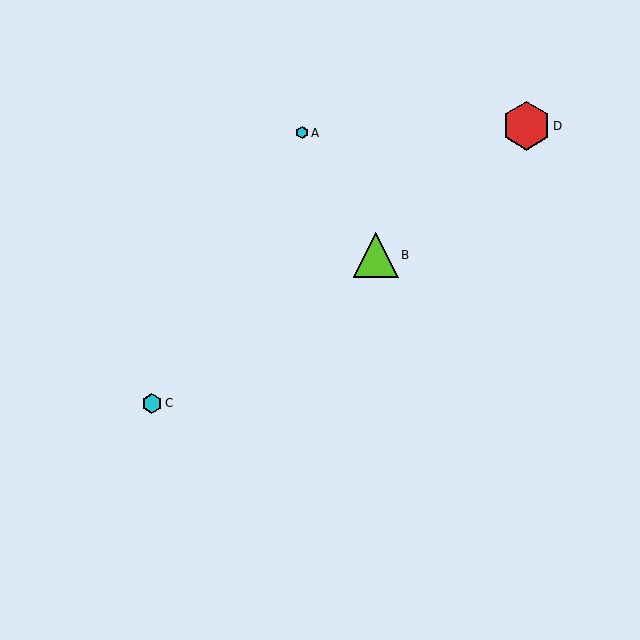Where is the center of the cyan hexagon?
The center of the cyan hexagon is at (152, 403).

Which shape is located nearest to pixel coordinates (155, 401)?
The cyan hexagon (labeled C) at (152, 403) is nearest to that location.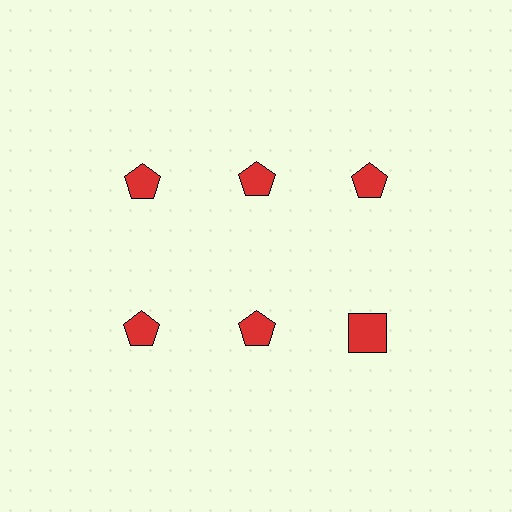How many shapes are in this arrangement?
There are 6 shapes arranged in a grid pattern.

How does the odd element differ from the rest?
It has a different shape: square instead of pentagon.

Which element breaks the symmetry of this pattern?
The red square in the second row, center column breaks the symmetry. All other shapes are red pentagons.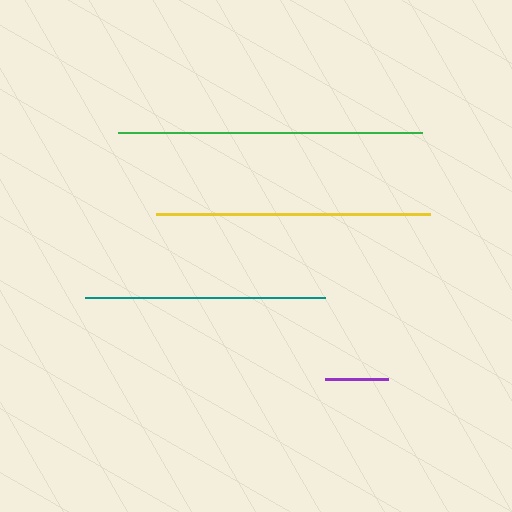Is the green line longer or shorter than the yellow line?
The green line is longer than the yellow line.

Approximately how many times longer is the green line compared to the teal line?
The green line is approximately 1.3 times the length of the teal line.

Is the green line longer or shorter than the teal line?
The green line is longer than the teal line.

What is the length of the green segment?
The green segment is approximately 303 pixels long.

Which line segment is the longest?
The green line is the longest at approximately 303 pixels.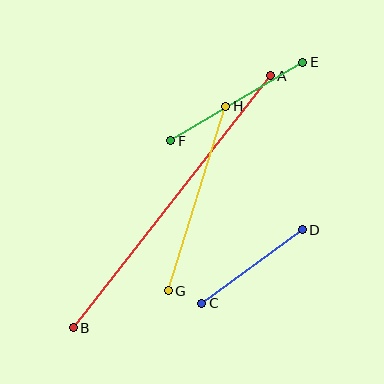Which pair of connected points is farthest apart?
Points A and B are farthest apart.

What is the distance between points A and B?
The distance is approximately 320 pixels.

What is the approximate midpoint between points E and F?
The midpoint is at approximately (237, 101) pixels.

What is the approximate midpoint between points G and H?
The midpoint is at approximately (197, 198) pixels.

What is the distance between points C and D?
The distance is approximately 124 pixels.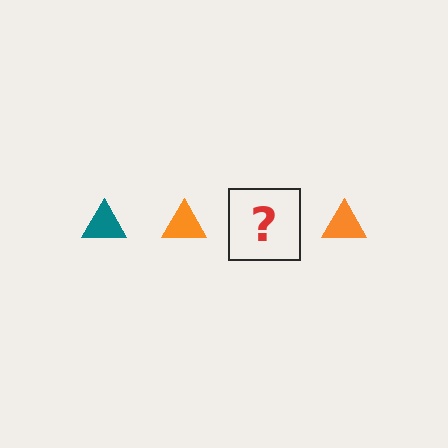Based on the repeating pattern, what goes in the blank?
The blank should be a teal triangle.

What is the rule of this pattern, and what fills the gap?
The rule is that the pattern cycles through teal, orange triangles. The gap should be filled with a teal triangle.